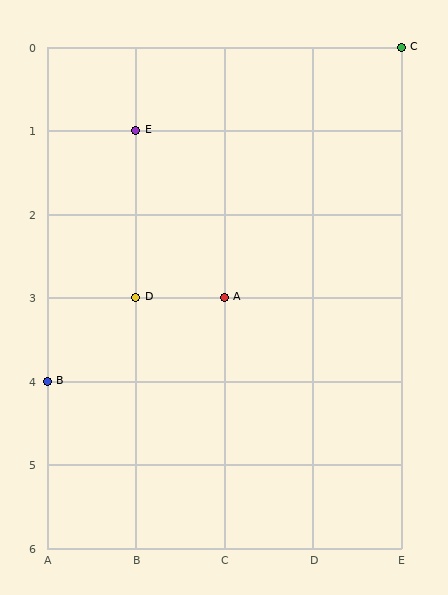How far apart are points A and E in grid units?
Points A and E are 1 column and 2 rows apart (about 2.2 grid units diagonally).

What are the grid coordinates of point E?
Point E is at grid coordinates (B, 1).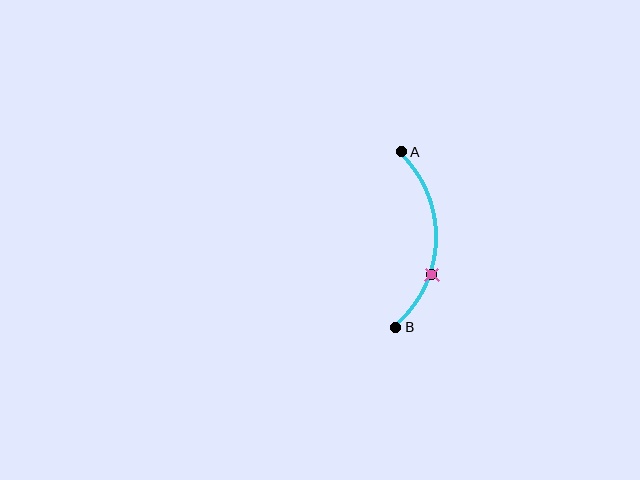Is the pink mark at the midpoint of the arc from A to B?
No. The pink mark lies on the arc but is closer to endpoint B. The arc midpoint would be at the point on the curve equidistant along the arc from both A and B.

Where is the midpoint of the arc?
The arc midpoint is the point on the curve farthest from the straight line joining A and B. It sits to the right of that line.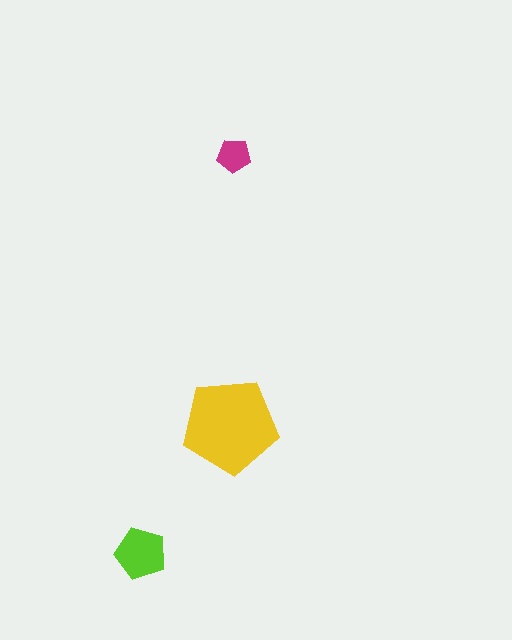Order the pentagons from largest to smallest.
the yellow one, the lime one, the magenta one.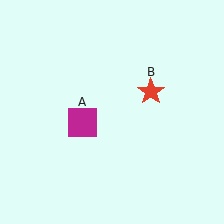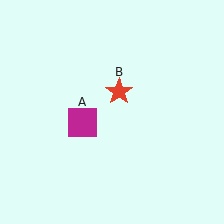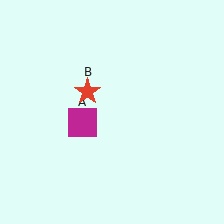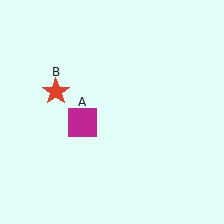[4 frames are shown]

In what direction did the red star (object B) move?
The red star (object B) moved left.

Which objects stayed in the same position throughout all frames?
Magenta square (object A) remained stationary.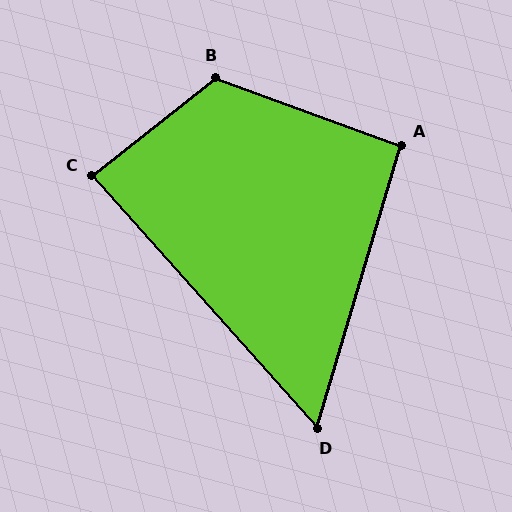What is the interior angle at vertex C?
Approximately 87 degrees (approximately right).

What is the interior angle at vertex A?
Approximately 93 degrees (approximately right).